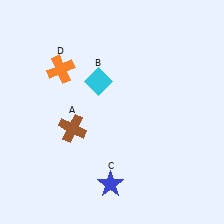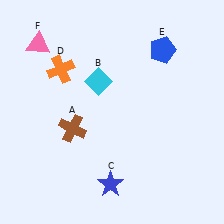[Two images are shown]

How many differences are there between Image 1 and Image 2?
There are 2 differences between the two images.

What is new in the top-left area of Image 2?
A pink triangle (F) was added in the top-left area of Image 2.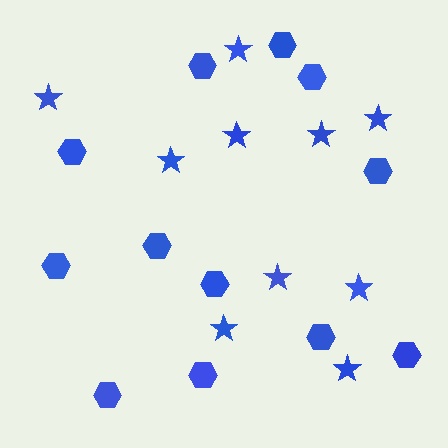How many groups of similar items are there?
There are 2 groups: one group of hexagons (12) and one group of stars (10).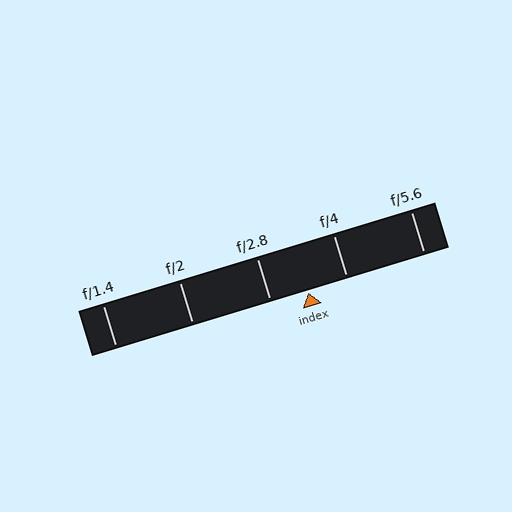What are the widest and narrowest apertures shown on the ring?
The widest aperture shown is f/1.4 and the narrowest is f/5.6.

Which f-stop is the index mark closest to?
The index mark is closest to f/2.8.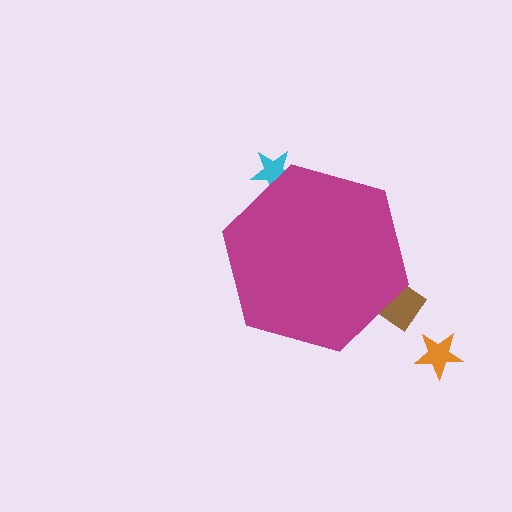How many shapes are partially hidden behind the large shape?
2 shapes are partially hidden.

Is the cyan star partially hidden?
Yes, the cyan star is partially hidden behind the magenta hexagon.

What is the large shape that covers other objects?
A magenta hexagon.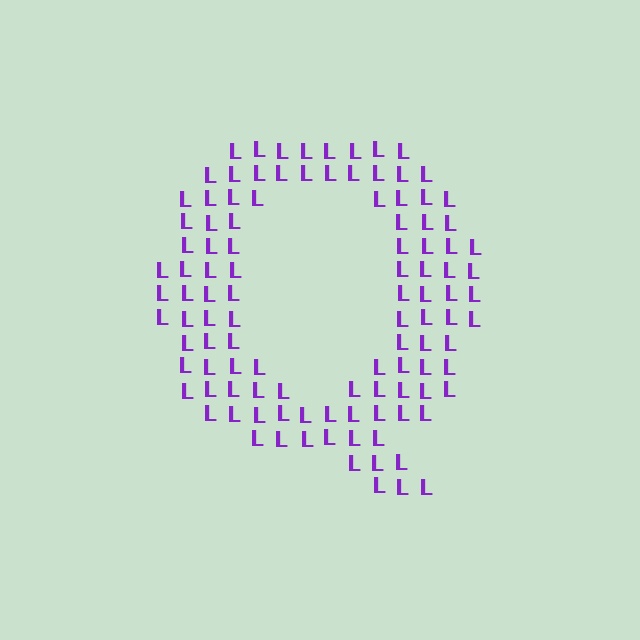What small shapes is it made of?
It is made of small letter L's.